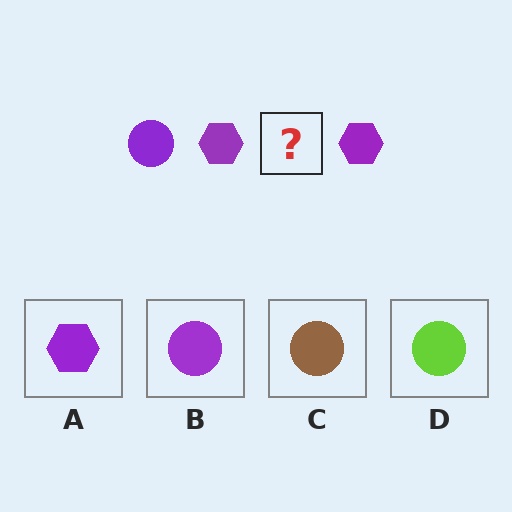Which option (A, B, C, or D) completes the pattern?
B.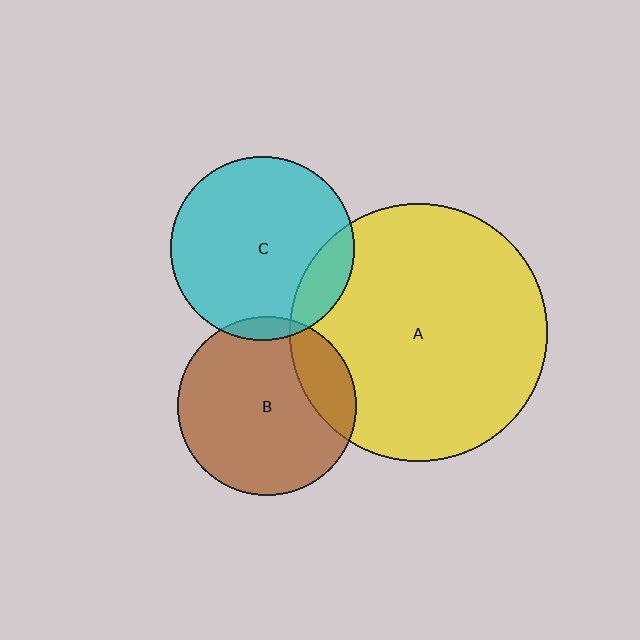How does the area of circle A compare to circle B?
Approximately 2.1 times.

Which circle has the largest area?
Circle A (yellow).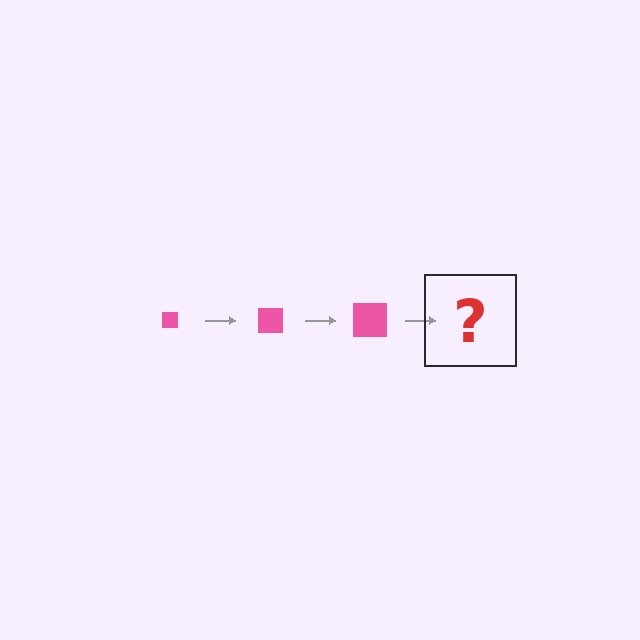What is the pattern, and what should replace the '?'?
The pattern is that the square gets progressively larger each step. The '?' should be a pink square, larger than the previous one.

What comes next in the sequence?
The next element should be a pink square, larger than the previous one.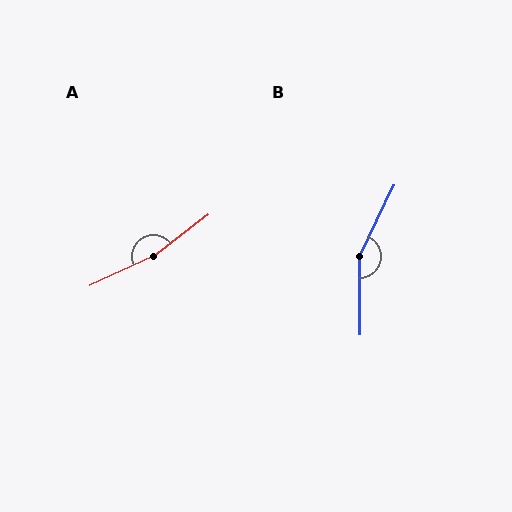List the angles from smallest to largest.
B (154°), A (167°).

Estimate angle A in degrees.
Approximately 167 degrees.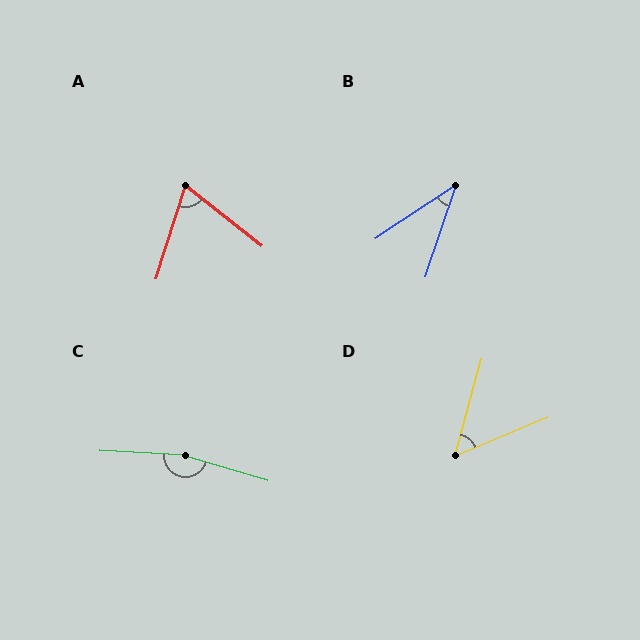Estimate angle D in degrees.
Approximately 52 degrees.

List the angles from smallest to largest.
B (37°), D (52°), A (69°), C (167°).